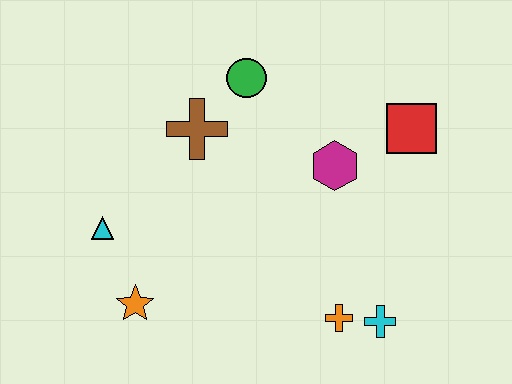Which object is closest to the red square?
The magenta hexagon is closest to the red square.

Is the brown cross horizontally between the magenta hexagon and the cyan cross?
No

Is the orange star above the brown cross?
No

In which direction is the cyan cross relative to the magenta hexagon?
The cyan cross is below the magenta hexagon.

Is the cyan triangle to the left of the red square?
Yes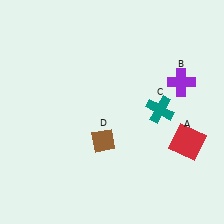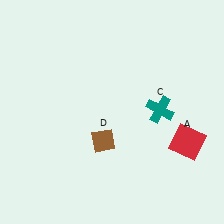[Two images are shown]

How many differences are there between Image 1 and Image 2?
There is 1 difference between the two images.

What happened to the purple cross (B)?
The purple cross (B) was removed in Image 2. It was in the top-right area of Image 1.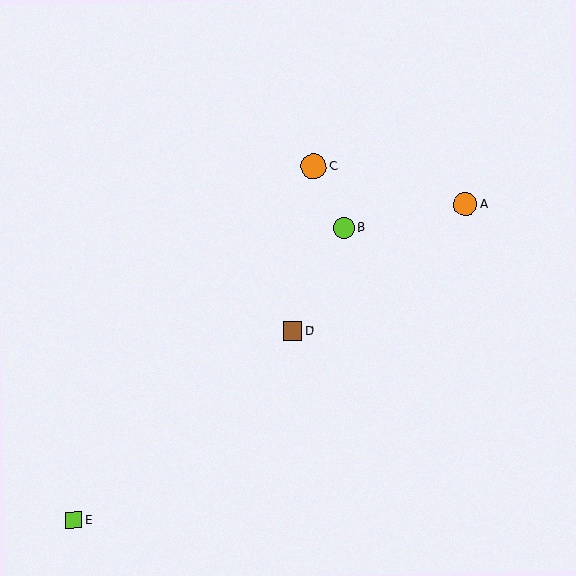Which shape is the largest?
The orange circle (labeled C) is the largest.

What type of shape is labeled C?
Shape C is an orange circle.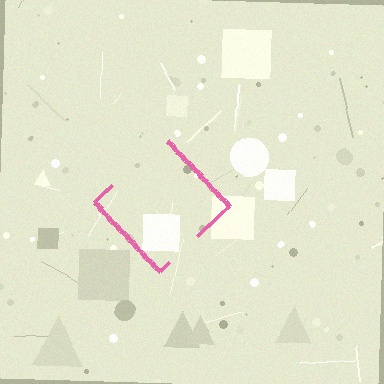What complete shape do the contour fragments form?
The contour fragments form a diamond.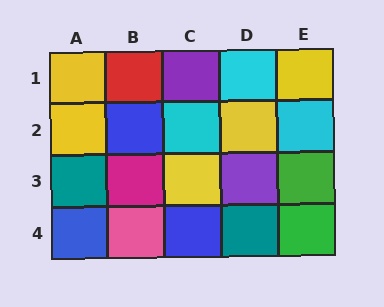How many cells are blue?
3 cells are blue.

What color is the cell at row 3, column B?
Magenta.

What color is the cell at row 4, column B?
Pink.